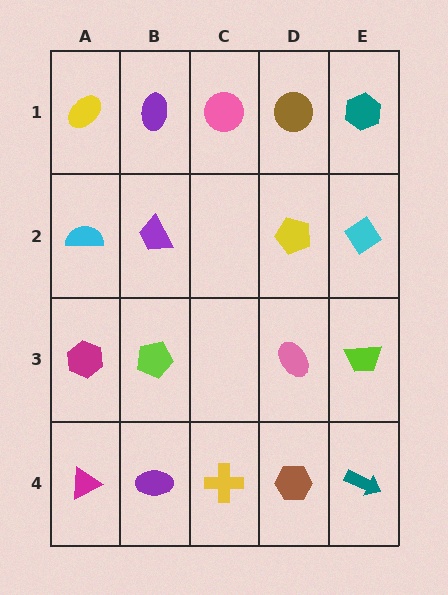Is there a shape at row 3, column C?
No, that cell is empty.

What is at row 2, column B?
A purple trapezoid.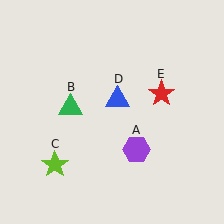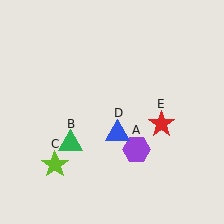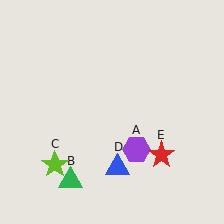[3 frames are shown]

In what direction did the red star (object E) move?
The red star (object E) moved down.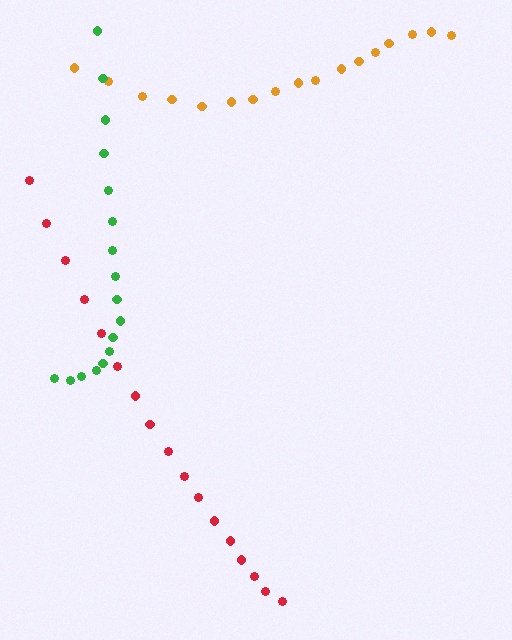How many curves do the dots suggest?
There are 3 distinct paths.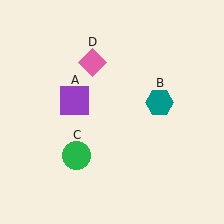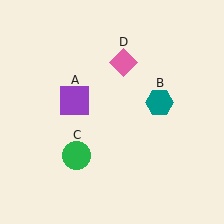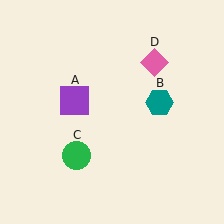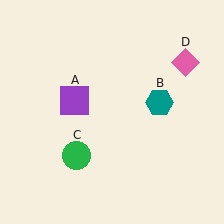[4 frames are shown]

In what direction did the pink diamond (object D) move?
The pink diamond (object D) moved right.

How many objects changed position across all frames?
1 object changed position: pink diamond (object D).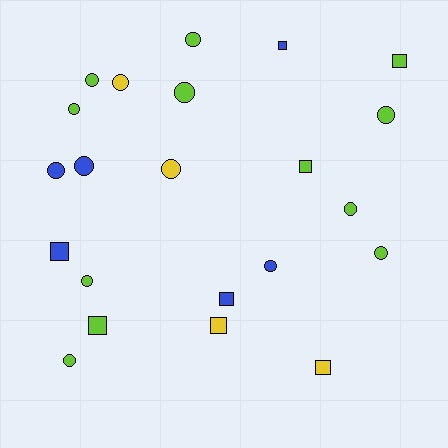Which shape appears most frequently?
Circle, with 14 objects.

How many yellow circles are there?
There are 2 yellow circles.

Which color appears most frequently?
Lime, with 12 objects.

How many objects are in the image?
There are 22 objects.